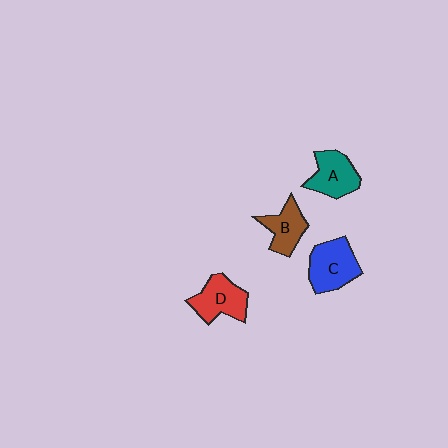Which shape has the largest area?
Shape C (blue).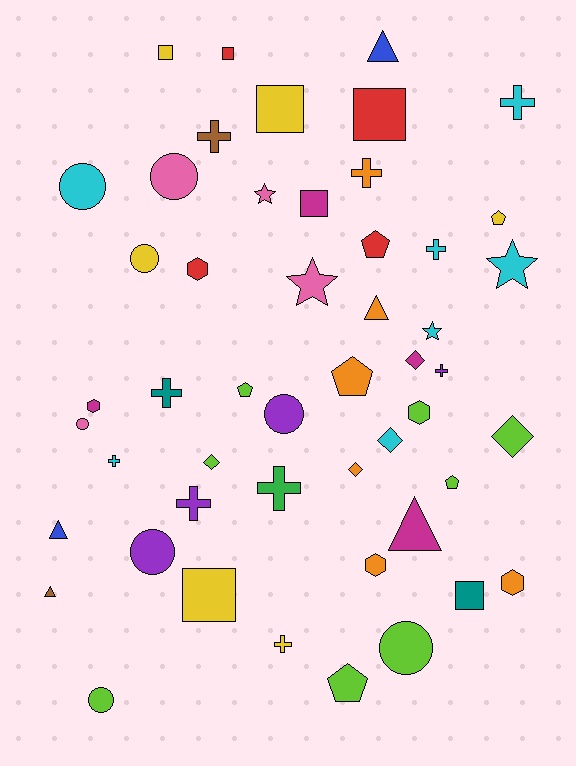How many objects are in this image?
There are 50 objects.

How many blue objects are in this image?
There are 2 blue objects.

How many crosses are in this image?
There are 10 crosses.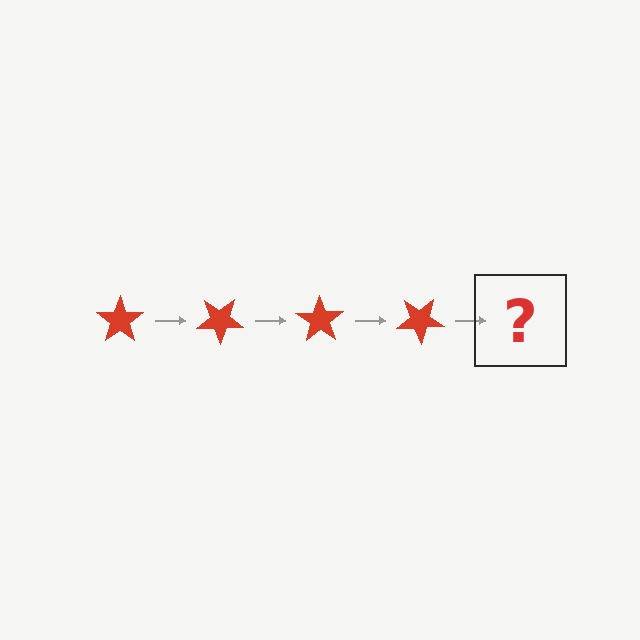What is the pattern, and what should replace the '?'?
The pattern is that the star rotates 35 degrees each step. The '?' should be a red star rotated 140 degrees.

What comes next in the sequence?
The next element should be a red star rotated 140 degrees.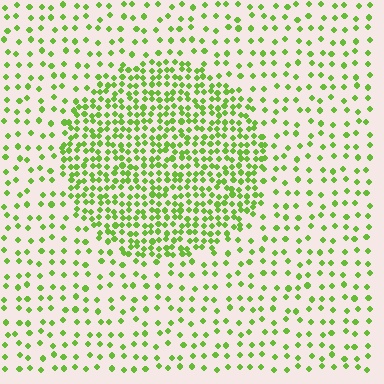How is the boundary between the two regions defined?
The boundary is defined by a change in element density (approximately 2.5x ratio). All elements are the same color, size, and shape.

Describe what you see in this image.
The image contains small lime elements arranged at two different densities. A circle-shaped region is visible where the elements are more densely packed than the surrounding area.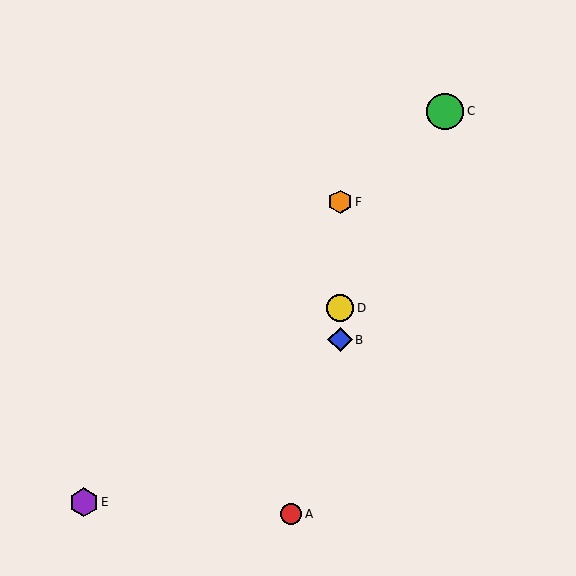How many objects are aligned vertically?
3 objects (B, D, F) are aligned vertically.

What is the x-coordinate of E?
Object E is at x≈84.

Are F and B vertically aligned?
Yes, both are at x≈340.